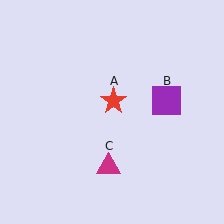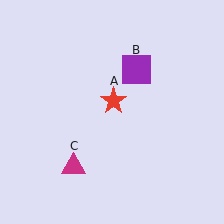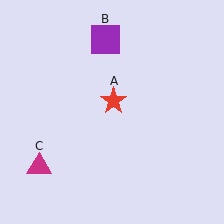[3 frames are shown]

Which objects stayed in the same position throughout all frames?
Red star (object A) remained stationary.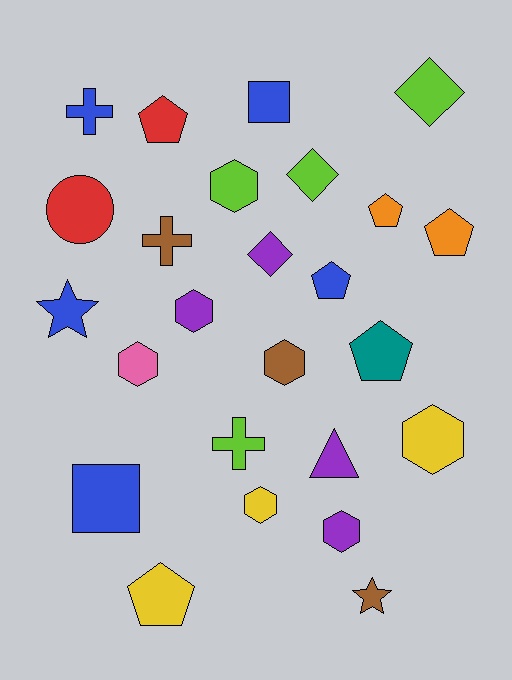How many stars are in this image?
There are 2 stars.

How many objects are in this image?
There are 25 objects.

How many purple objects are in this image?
There are 4 purple objects.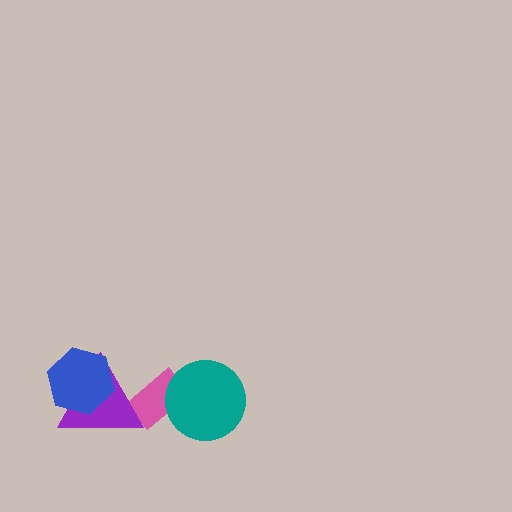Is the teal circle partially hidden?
No, no other shape covers it.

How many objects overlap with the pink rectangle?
2 objects overlap with the pink rectangle.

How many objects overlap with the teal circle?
1 object overlaps with the teal circle.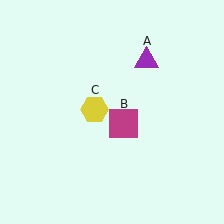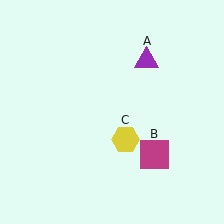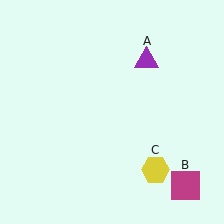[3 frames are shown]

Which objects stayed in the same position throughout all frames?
Purple triangle (object A) remained stationary.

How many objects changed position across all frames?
2 objects changed position: magenta square (object B), yellow hexagon (object C).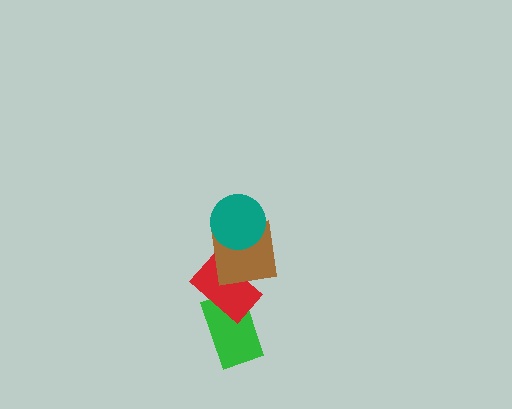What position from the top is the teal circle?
The teal circle is 1st from the top.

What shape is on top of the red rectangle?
The brown square is on top of the red rectangle.